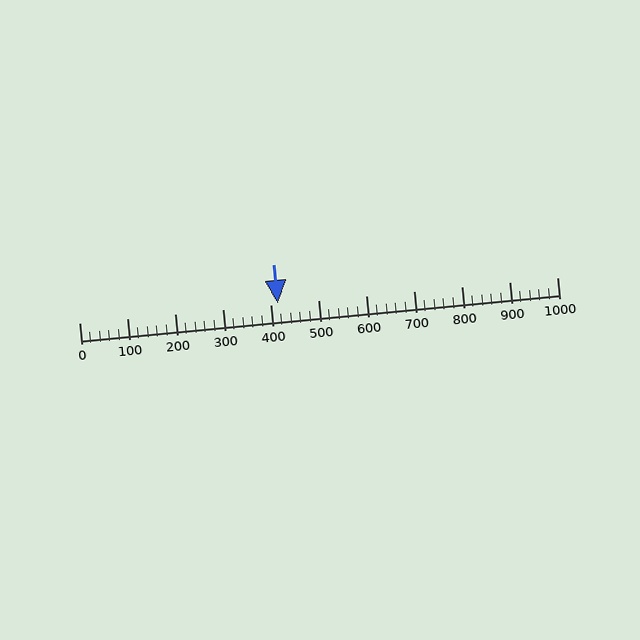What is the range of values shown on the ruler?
The ruler shows values from 0 to 1000.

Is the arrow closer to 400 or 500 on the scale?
The arrow is closer to 400.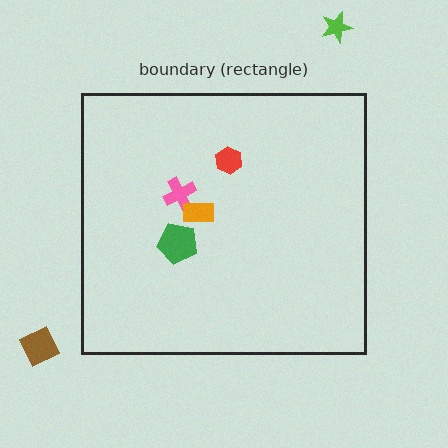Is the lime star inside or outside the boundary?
Outside.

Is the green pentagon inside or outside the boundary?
Inside.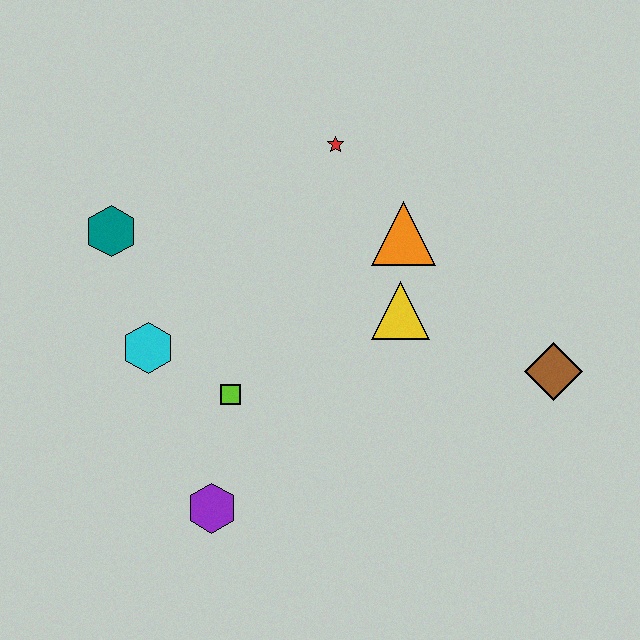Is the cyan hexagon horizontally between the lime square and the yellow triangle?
No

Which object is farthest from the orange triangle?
The purple hexagon is farthest from the orange triangle.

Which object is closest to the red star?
The orange triangle is closest to the red star.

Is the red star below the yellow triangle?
No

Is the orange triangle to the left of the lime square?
No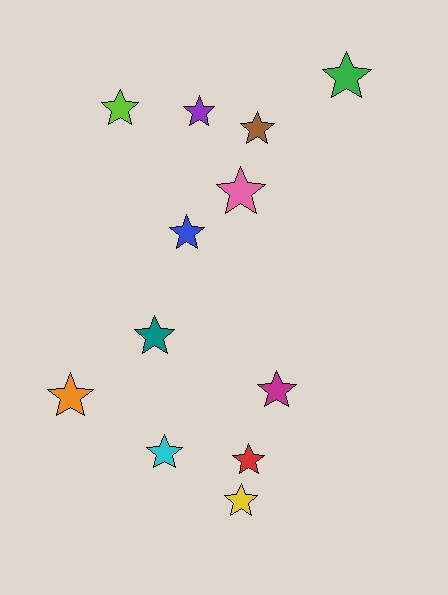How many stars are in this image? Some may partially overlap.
There are 12 stars.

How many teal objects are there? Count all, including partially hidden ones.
There is 1 teal object.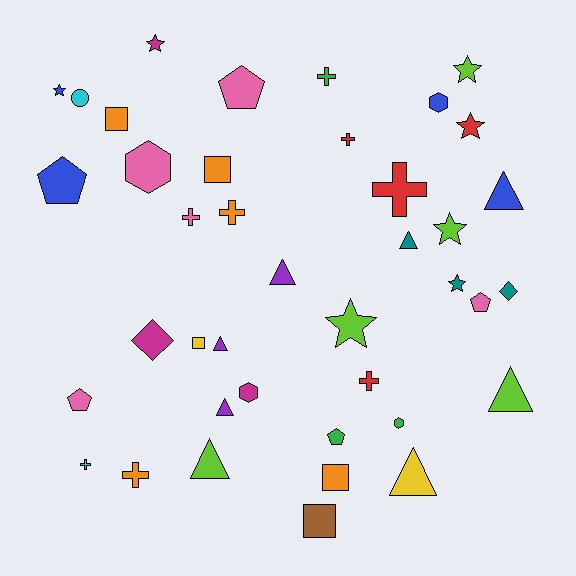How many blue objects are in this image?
There are 4 blue objects.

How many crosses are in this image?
There are 8 crosses.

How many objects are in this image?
There are 40 objects.